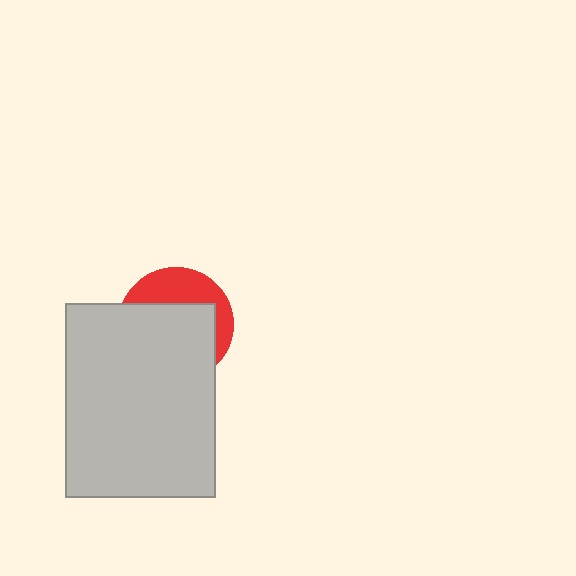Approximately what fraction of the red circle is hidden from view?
Roughly 64% of the red circle is hidden behind the light gray rectangle.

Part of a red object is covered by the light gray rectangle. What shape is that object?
It is a circle.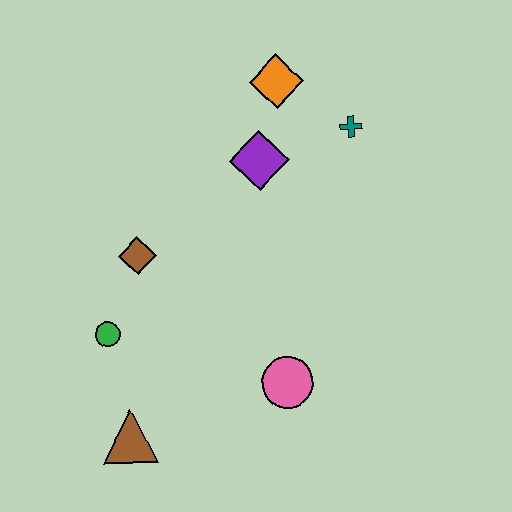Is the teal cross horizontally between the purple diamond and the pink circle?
No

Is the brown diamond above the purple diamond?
No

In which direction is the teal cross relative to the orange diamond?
The teal cross is to the right of the orange diamond.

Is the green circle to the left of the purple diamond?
Yes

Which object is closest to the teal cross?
The orange diamond is closest to the teal cross.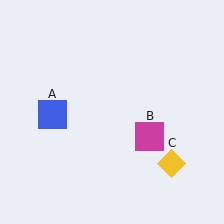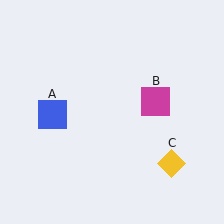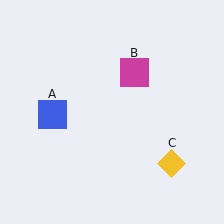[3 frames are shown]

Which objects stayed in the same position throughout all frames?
Blue square (object A) and yellow diamond (object C) remained stationary.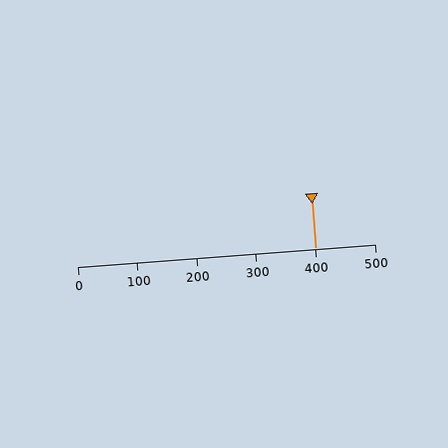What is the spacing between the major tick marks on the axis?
The major ticks are spaced 100 apart.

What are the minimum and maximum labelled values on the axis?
The axis runs from 0 to 500.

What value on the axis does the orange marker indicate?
The marker indicates approximately 400.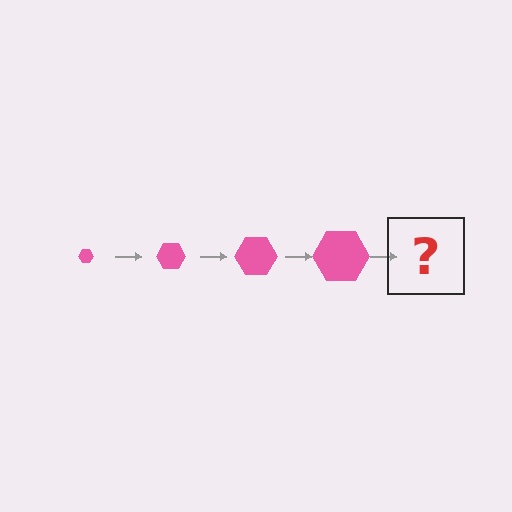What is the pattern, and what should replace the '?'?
The pattern is that the hexagon gets progressively larger each step. The '?' should be a pink hexagon, larger than the previous one.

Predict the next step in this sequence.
The next step is a pink hexagon, larger than the previous one.